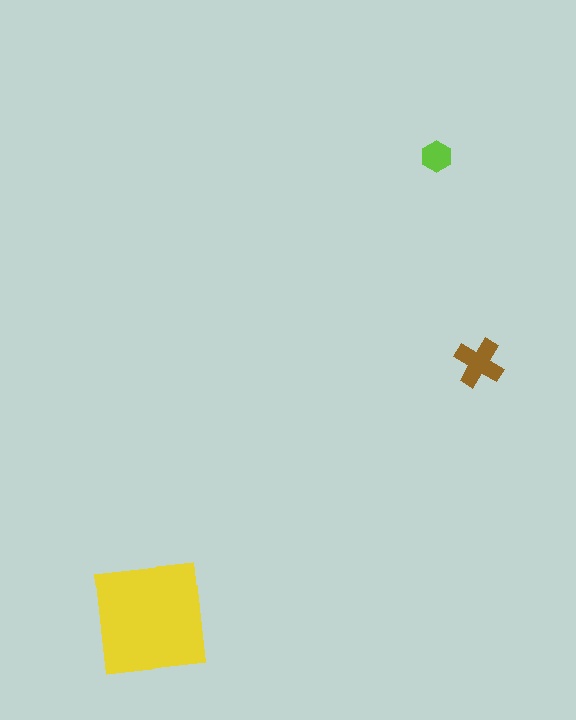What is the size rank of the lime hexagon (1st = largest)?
3rd.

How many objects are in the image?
There are 3 objects in the image.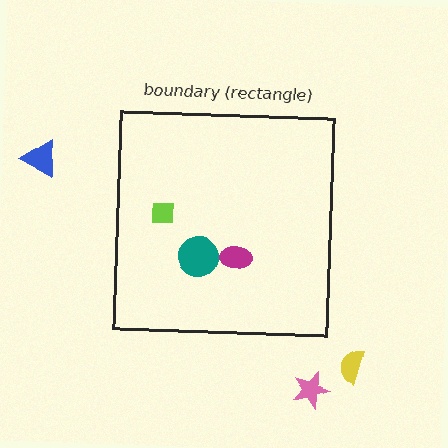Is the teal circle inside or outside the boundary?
Inside.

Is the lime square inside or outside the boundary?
Inside.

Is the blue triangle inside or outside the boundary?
Outside.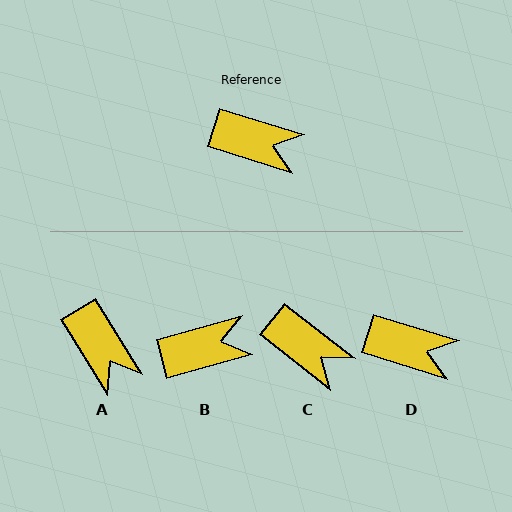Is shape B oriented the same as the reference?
No, it is off by about 33 degrees.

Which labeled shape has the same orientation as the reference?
D.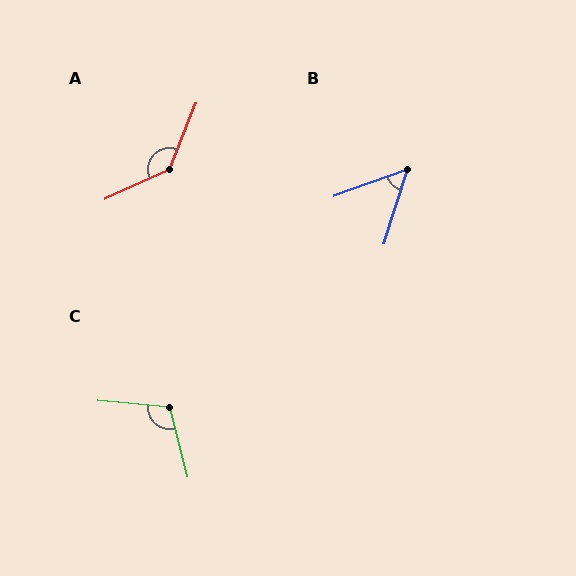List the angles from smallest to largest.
B (52°), C (109°), A (136°).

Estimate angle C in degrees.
Approximately 109 degrees.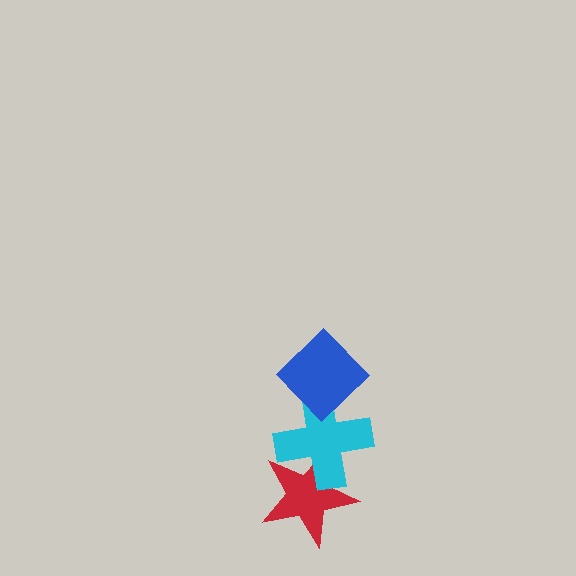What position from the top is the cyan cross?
The cyan cross is 2nd from the top.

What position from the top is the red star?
The red star is 3rd from the top.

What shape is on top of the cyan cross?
The blue diamond is on top of the cyan cross.